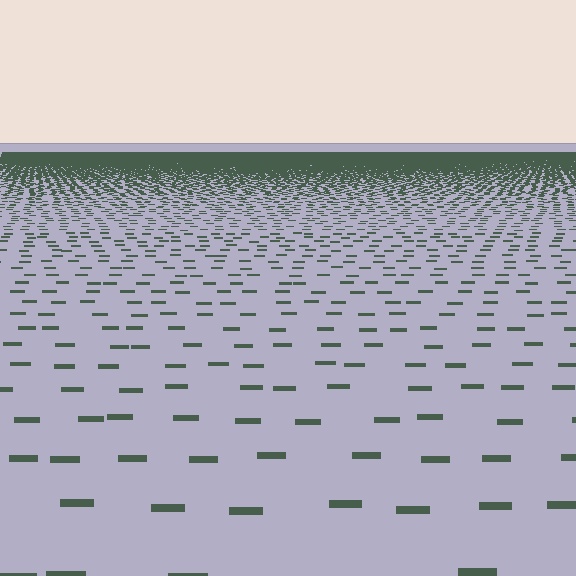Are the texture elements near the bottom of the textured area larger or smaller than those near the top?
Larger. Near the bottom, elements are closer to the viewer and appear at a bigger on-screen size.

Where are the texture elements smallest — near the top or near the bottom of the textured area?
Near the top.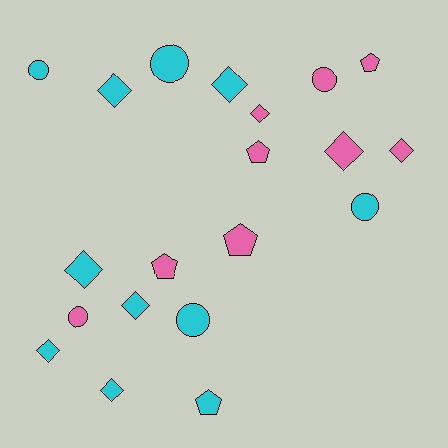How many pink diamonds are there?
There are 3 pink diamonds.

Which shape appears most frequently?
Diamond, with 9 objects.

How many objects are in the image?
There are 20 objects.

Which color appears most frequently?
Cyan, with 11 objects.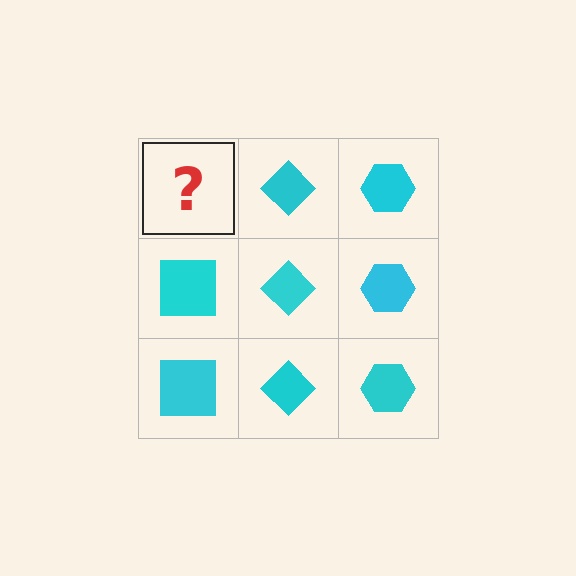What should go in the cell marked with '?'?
The missing cell should contain a cyan square.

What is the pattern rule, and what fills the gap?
The rule is that each column has a consistent shape. The gap should be filled with a cyan square.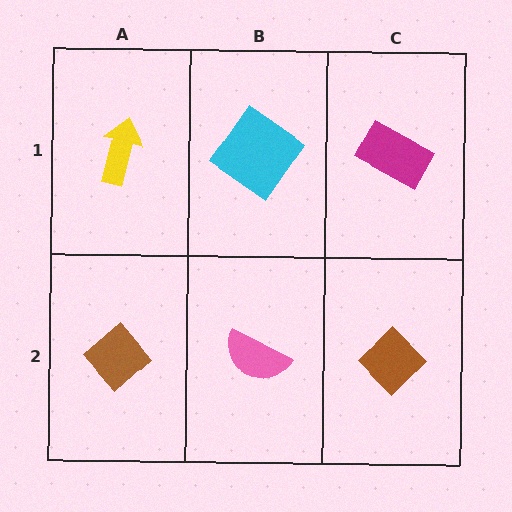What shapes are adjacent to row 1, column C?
A brown diamond (row 2, column C), a cyan diamond (row 1, column B).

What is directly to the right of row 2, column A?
A pink semicircle.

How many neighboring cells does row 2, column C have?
2.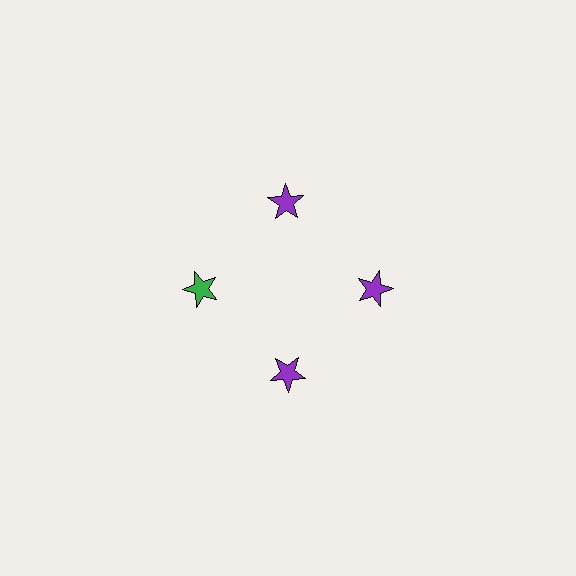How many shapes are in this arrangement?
There are 4 shapes arranged in a ring pattern.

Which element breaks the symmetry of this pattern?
The green star at roughly the 9 o'clock position breaks the symmetry. All other shapes are purple stars.